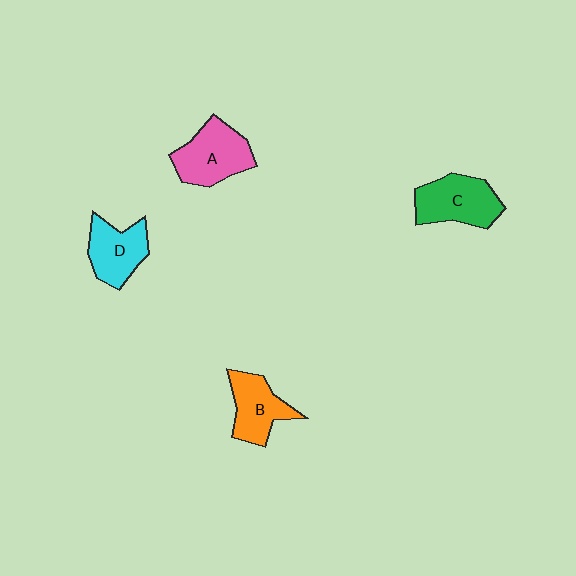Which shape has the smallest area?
Shape B (orange).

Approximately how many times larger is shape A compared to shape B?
Approximately 1.2 times.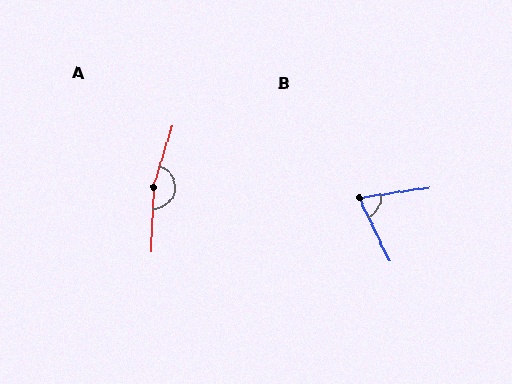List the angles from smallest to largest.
B (72°), A (165°).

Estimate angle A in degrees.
Approximately 165 degrees.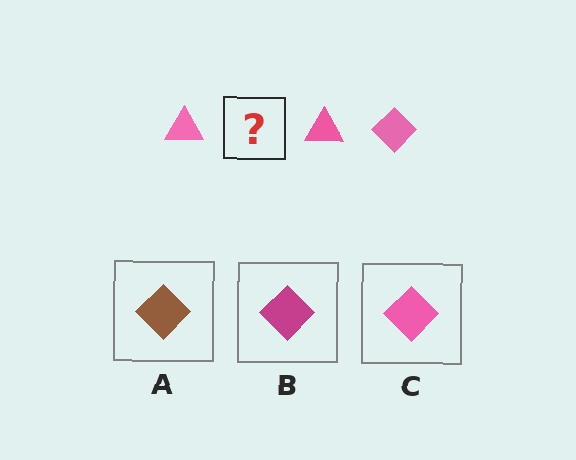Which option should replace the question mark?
Option C.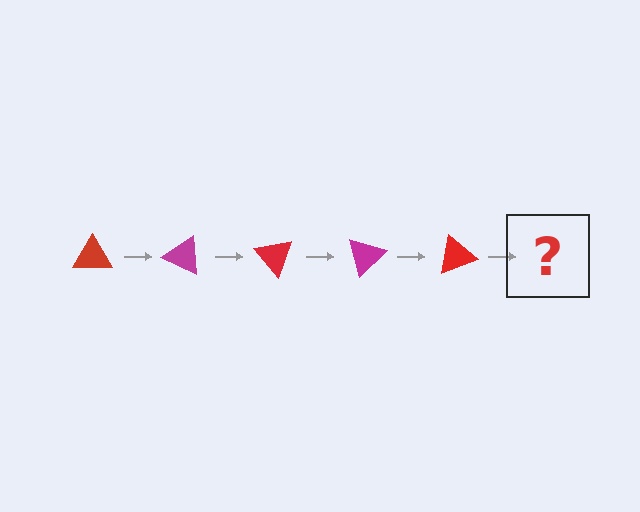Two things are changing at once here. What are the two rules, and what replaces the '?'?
The two rules are that it rotates 25 degrees each step and the color cycles through red and magenta. The '?' should be a magenta triangle, rotated 125 degrees from the start.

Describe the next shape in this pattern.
It should be a magenta triangle, rotated 125 degrees from the start.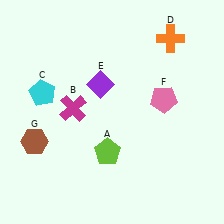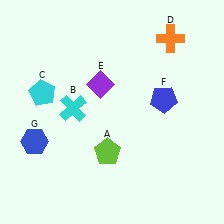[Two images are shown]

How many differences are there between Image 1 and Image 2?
There are 3 differences between the two images.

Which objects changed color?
B changed from magenta to cyan. F changed from pink to blue. G changed from brown to blue.